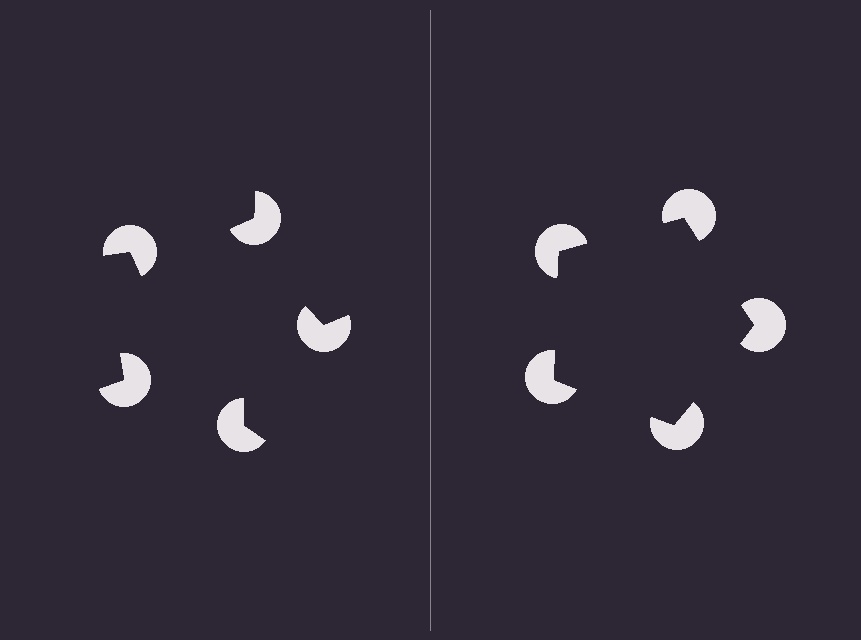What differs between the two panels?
The pac-man discs are positioned identically on both sides; only the wedge orientations differ. On the right they align to a pentagon; on the left they are misaligned.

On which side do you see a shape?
An illusory pentagon appears on the right side. On the left side the wedge cuts are rotated, so no coherent shape forms.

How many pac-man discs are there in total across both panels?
10 — 5 on each side.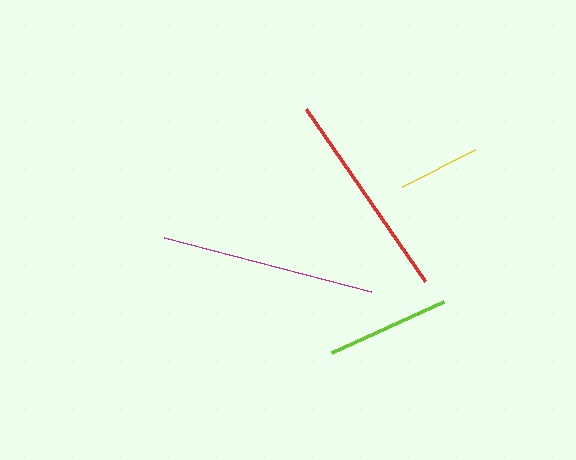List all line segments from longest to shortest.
From longest to shortest: magenta, red, lime, yellow.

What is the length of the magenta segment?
The magenta segment is approximately 214 pixels long.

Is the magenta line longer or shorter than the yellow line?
The magenta line is longer than the yellow line.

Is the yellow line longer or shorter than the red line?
The red line is longer than the yellow line.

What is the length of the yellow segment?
The yellow segment is approximately 82 pixels long.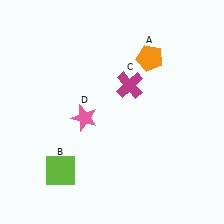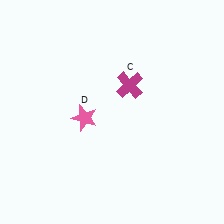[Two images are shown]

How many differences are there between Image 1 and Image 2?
There are 2 differences between the two images.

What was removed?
The lime square (B), the orange pentagon (A) were removed in Image 2.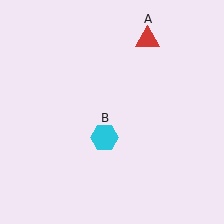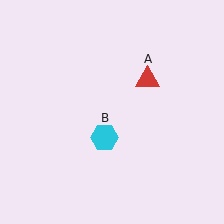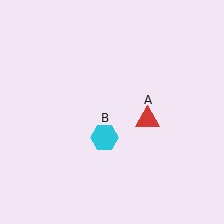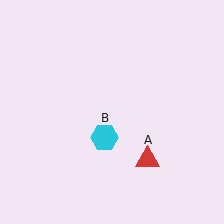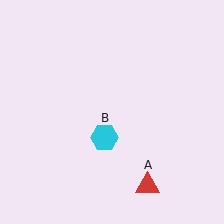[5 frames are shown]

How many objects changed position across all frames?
1 object changed position: red triangle (object A).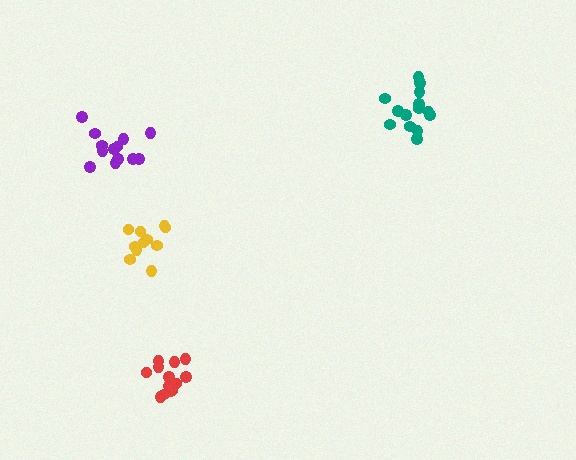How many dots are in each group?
Group 1: 11 dots, Group 2: 13 dots, Group 3: 13 dots, Group 4: 14 dots (51 total).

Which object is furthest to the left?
The purple cluster is leftmost.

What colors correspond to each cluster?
The clusters are colored: yellow, red, purple, teal.